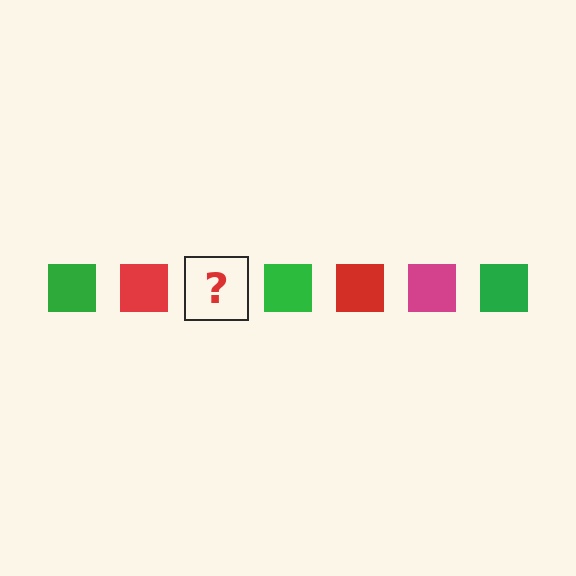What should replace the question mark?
The question mark should be replaced with a magenta square.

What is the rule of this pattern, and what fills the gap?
The rule is that the pattern cycles through green, red, magenta squares. The gap should be filled with a magenta square.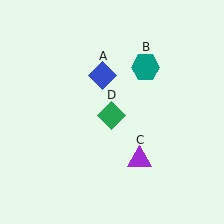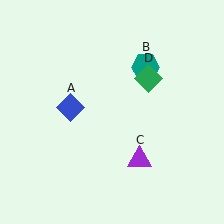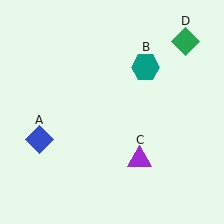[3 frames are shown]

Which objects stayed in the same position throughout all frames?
Teal hexagon (object B) and purple triangle (object C) remained stationary.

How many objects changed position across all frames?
2 objects changed position: blue diamond (object A), green diamond (object D).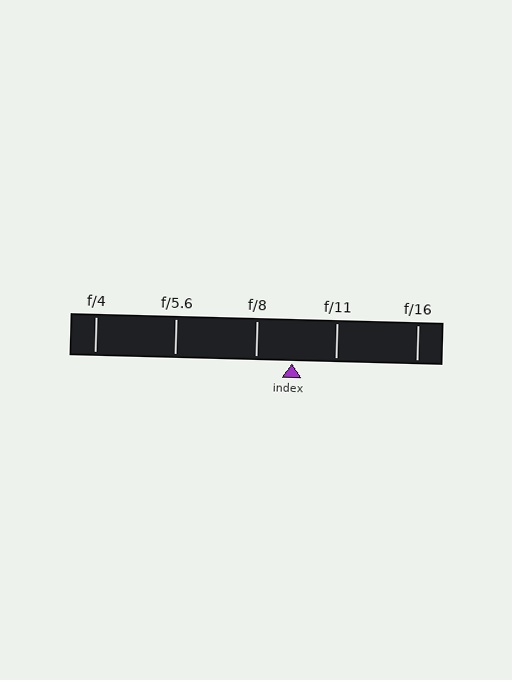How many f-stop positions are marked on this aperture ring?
There are 5 f-stop positions marked.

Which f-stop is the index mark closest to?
The index mark is closest to f/8.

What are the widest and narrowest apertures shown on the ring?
The widest aperture shown is f/4 and the narrowest is f/16.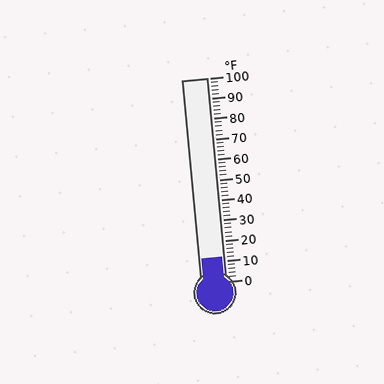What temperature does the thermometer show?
The thermometer shows approximately 12°F.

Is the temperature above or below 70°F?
The temperature is below 70°F.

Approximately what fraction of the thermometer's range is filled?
The thermometer is filled to approximately 10% of its range.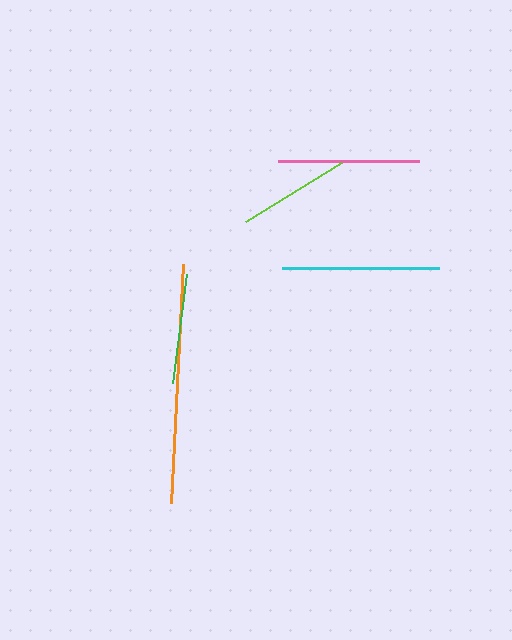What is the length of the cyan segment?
The cyan segment is approximately 157 pixels long.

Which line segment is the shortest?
The green line is the shortest at approximately 109 pixels.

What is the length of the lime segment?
The lime segment is approximately 113 pixels long.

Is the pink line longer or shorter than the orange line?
The orange line is longer than the pink line.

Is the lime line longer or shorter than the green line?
The lime line is longer than the green line.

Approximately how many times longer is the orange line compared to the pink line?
The orange line is approximately 1.7 times the length of the pink line.